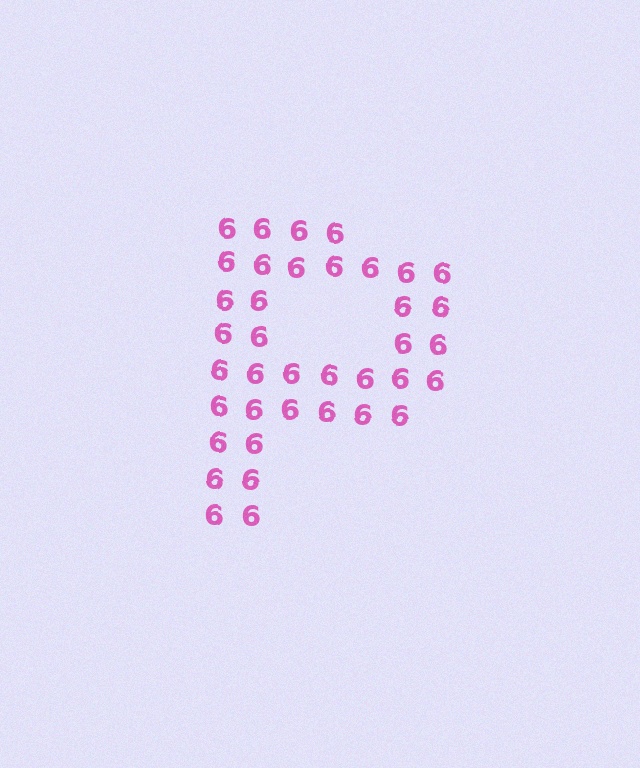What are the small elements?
The small elements are digit 6's.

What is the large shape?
The large shape is the letter P.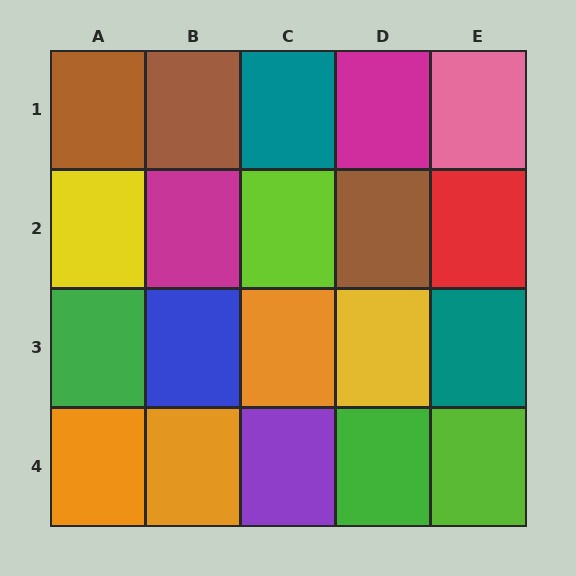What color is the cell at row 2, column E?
Red.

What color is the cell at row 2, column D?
Brown.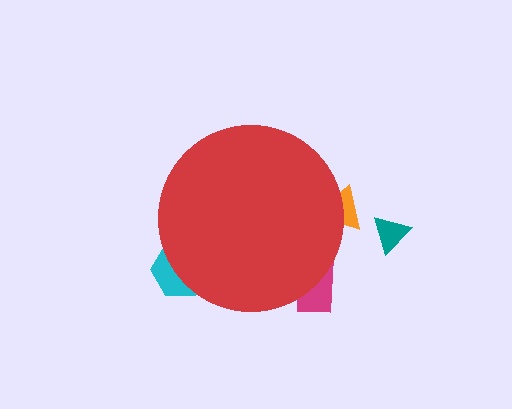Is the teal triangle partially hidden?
No, the teal triangle is fully visible.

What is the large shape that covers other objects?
A red circle.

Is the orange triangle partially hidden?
Yes, the orange triangle is partially hidden behind the red circle.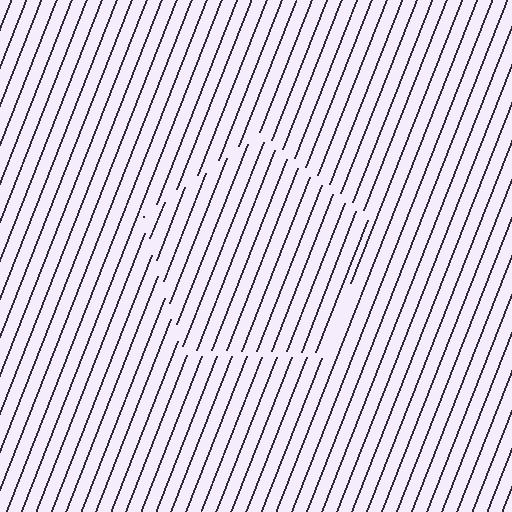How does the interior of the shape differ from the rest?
The interior of the shape contains the same grating, shifted by half a period — the contour is defined by the phase discontinuity where line-ends from the inner and outer gratings abut.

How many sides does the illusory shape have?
5 sides — the line-ends trace a pentagon.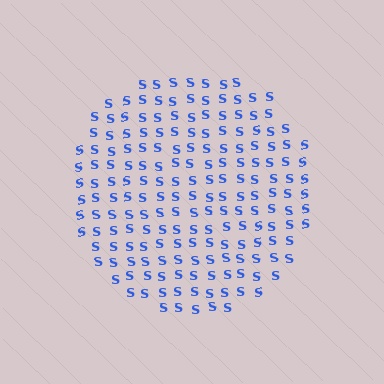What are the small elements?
The small elements are letter S's.